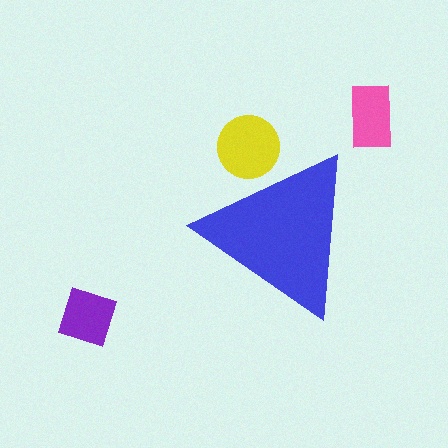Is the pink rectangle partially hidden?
No, the pink rectangle is fully visible.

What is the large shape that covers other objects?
A blue triangle.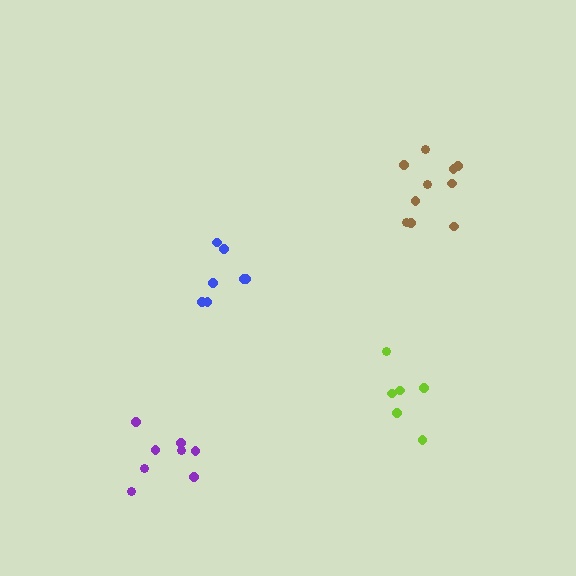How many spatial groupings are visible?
There are 4 spatial groupings.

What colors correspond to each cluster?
The clusters are colored: brown, lime, blue, purple.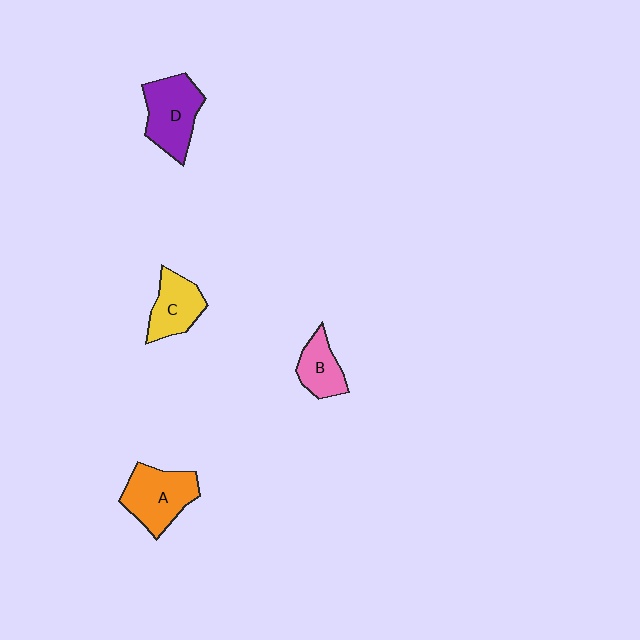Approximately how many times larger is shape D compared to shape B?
Approximately 1.6 times.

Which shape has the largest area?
Shape A (orange).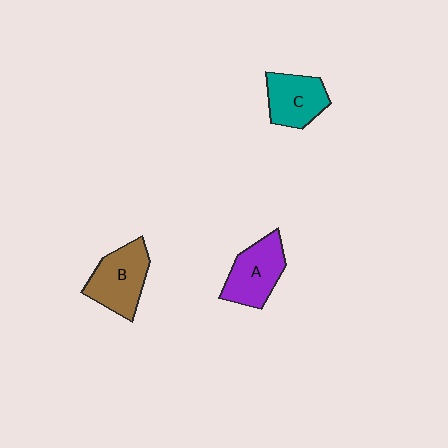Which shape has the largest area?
Shape B (brown).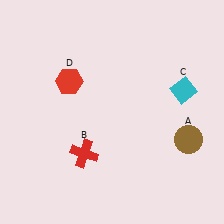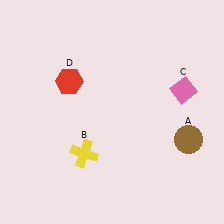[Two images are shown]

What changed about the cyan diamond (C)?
In Image 1, C is cyan. In Image 2, it changed to pink.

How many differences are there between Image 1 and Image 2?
There are 2 differences between the two images.